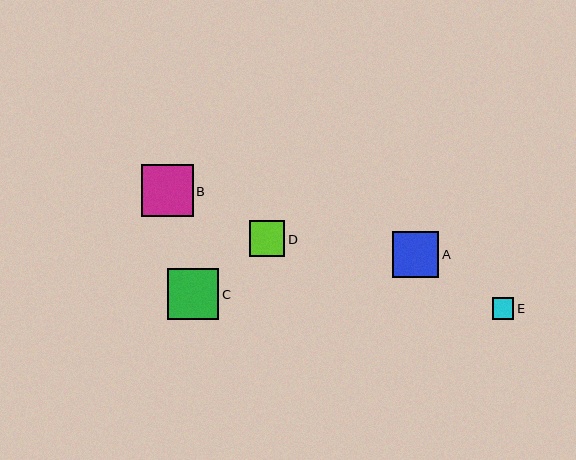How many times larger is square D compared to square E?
Square D is approximately 1.7 times the size of square E.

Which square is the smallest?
Square E is the smallest with a size of approximately 22 pixels.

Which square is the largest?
Square B is the largest with a size of approximately 52 pixels.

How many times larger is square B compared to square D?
Square B is approximately 1.4 times the size of square D.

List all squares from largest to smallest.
From largest to smallest: B, C, A, D, E.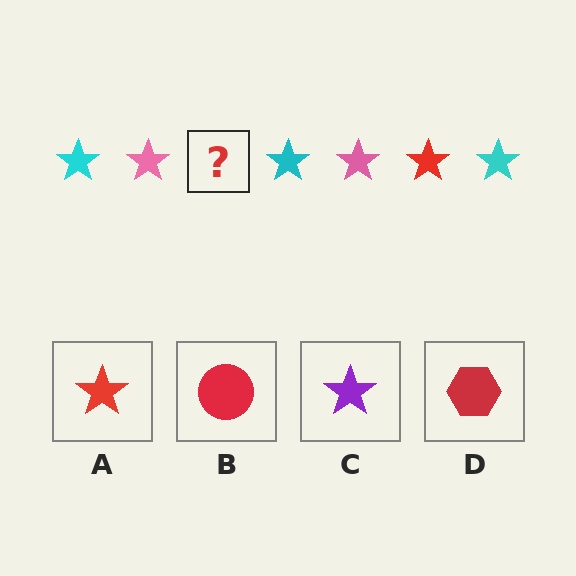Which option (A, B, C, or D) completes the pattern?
A.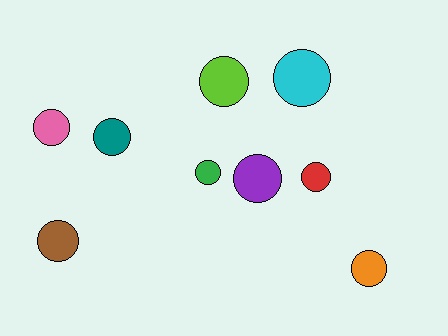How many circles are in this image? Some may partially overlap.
There are 9 circles.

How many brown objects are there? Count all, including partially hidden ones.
There is 1 brown object.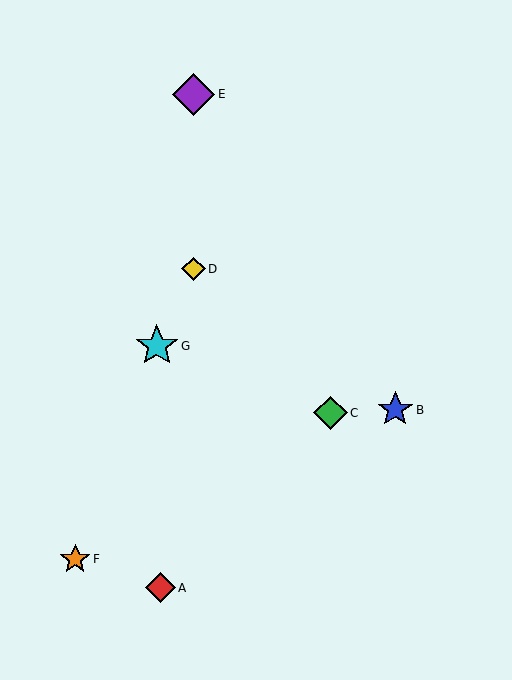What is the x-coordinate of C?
Object C is at x≈330.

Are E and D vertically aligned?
Yes, both are at x≈193.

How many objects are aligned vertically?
2 objects (D, E) are aligned vertically.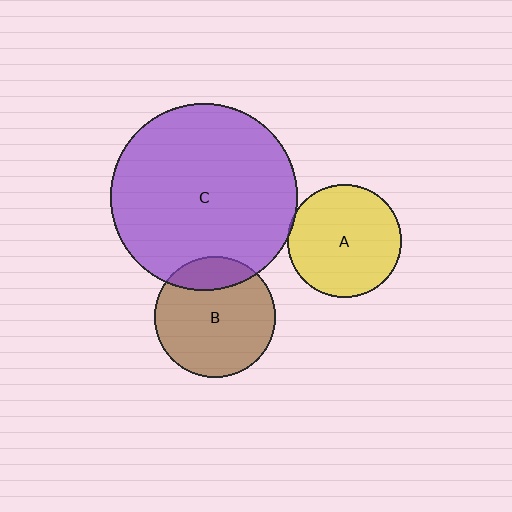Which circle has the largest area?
Circle C (purple).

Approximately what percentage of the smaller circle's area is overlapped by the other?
Approximately 20%.